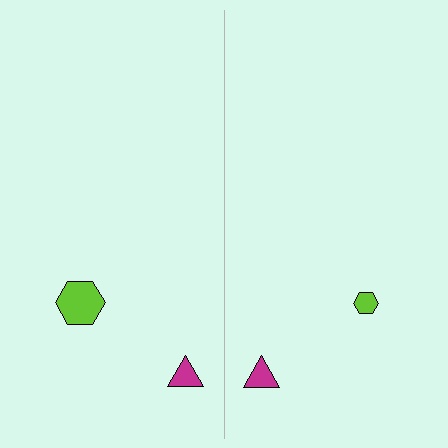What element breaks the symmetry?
The lime hexagon on the right side has a different size than its mirror counterpart.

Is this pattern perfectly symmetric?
No, the pattern is not perfectly symmetric. The lime hexagon on the right side has a different size than its mirror counterpart.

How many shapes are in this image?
There are 4 shapes in this image.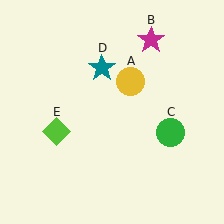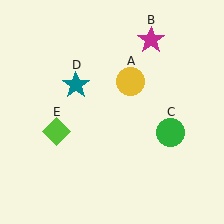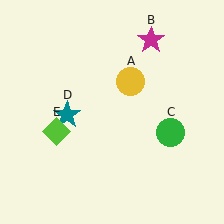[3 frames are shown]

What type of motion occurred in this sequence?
The teal star (object D) rotated counterclockwise around the center of the scene.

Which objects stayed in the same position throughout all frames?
Yellow circle (object A) and magenta star (object B) and green circle (object C) and lime diamond (object E) remained stationary.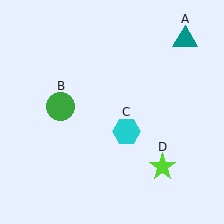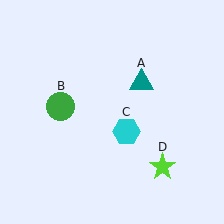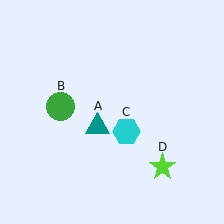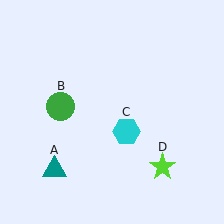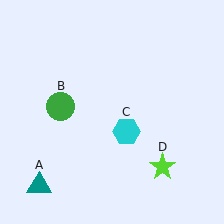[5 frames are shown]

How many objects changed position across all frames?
1 object changed position: teal triangle (object A).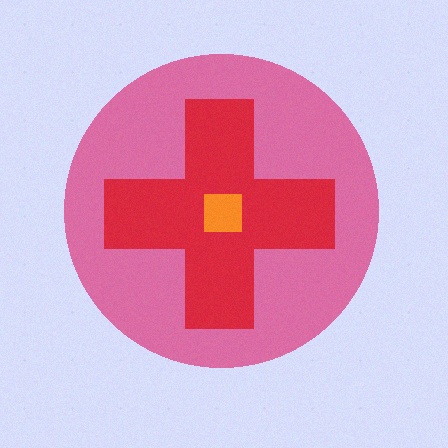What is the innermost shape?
The orange square.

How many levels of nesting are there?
3.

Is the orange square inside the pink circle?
Yes.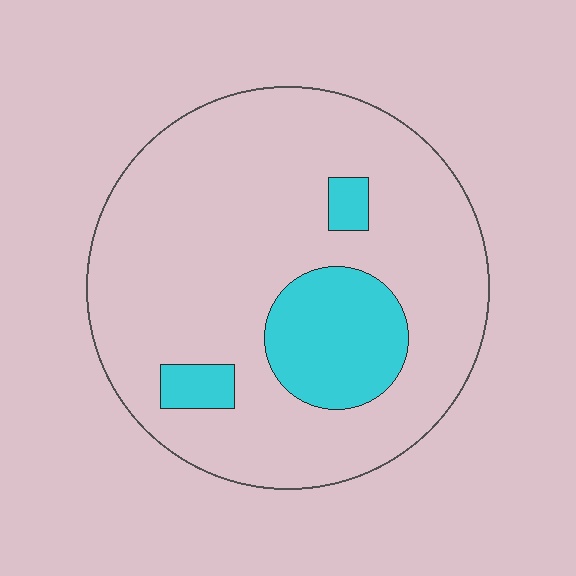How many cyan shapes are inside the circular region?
3.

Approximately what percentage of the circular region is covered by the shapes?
Approximately 15%.